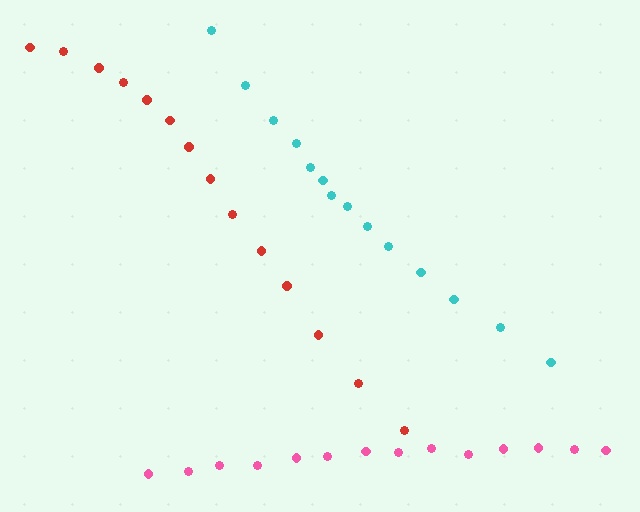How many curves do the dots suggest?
There are 3 distinct paths.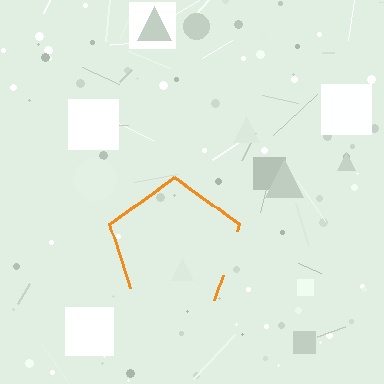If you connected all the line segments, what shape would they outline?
They would outline a pentagon.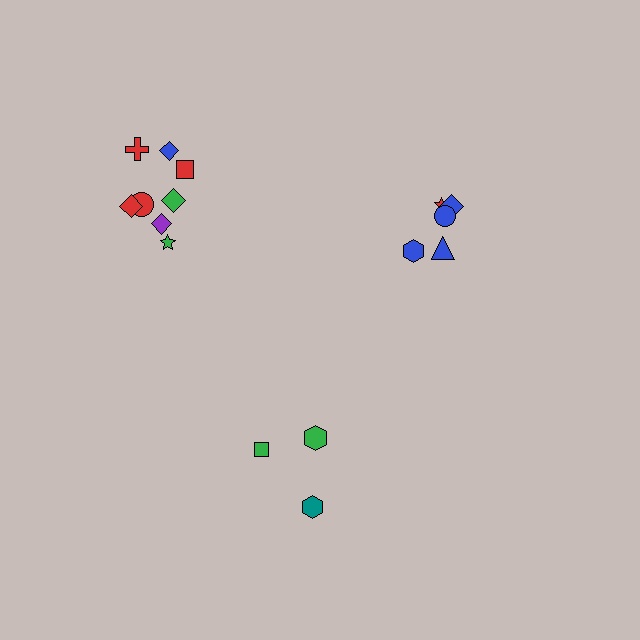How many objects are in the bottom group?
There are 3 objects.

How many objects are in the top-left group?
There are 8 objects.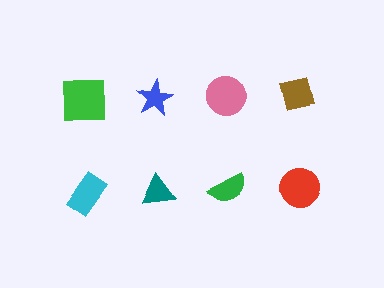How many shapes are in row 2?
4 shapes.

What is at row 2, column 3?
A green semicircle.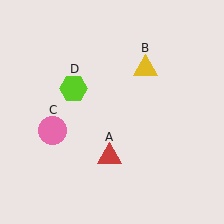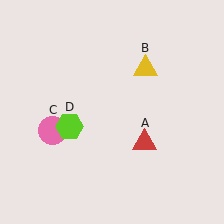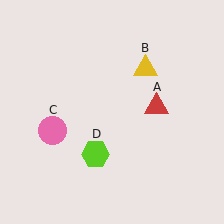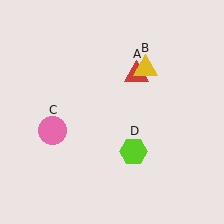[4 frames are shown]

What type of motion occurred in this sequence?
The red triangle (object A), lime hexagon (object D) rotated counterclockwise around the center of the scene.